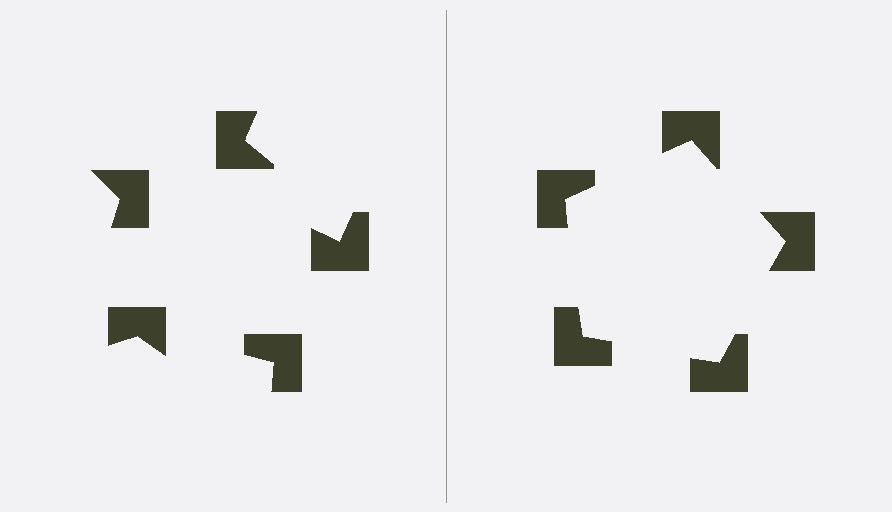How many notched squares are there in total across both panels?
10 — 5 on each side.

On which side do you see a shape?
An illusory pentagon appears on the right side. On the left side the wedge cuts are rotated, so no coherent shape forms.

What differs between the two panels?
The notched squares are positioned identically on both sides; only the wedge orientations differ. On the right they align to a pentagon; on the left they are misaligned.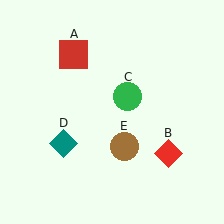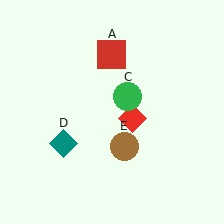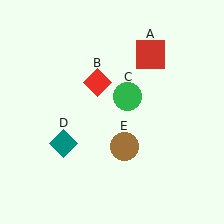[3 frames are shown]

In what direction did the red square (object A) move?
The red square (object A) moved right.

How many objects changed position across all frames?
2 objects changed position: red square (object A), red diamond (object B).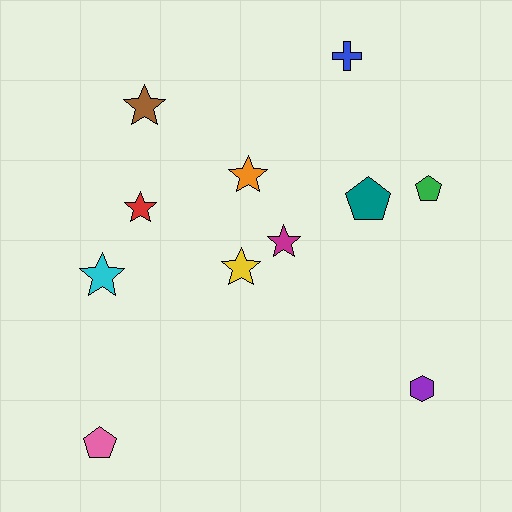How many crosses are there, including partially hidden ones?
There is 1 cross.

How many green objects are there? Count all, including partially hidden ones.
There is 1 green object.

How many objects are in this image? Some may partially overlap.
There are 11 objects.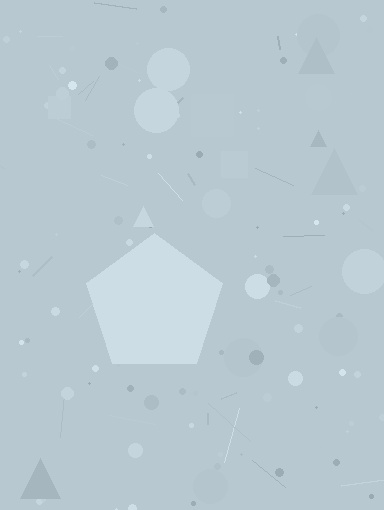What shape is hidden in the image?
A pentagon is hidden in the image.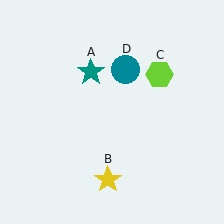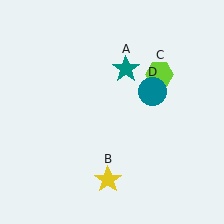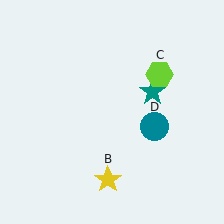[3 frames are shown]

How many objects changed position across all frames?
2 objects changed position: teal star (object A), teal circle (object D).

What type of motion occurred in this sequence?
The teal star (object A), teal circle (object D) rotated clockwise around the center of the scene.